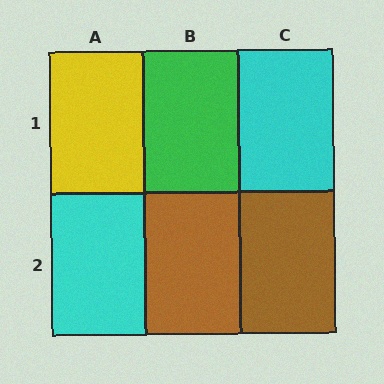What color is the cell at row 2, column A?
Cyan.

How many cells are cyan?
2 cells are cyan.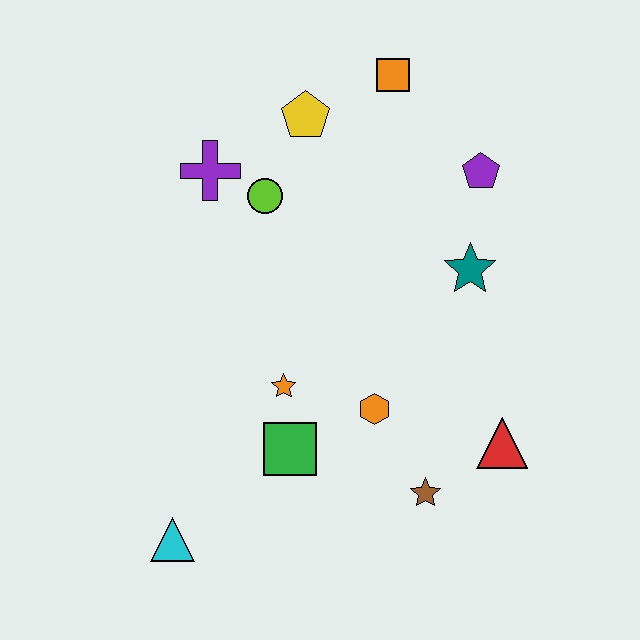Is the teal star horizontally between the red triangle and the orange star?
Yes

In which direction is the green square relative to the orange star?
The green square is below the orange star.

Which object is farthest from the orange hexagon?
The orange square is farthest from the orange hexagon.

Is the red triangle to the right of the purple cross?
Yes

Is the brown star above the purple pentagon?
No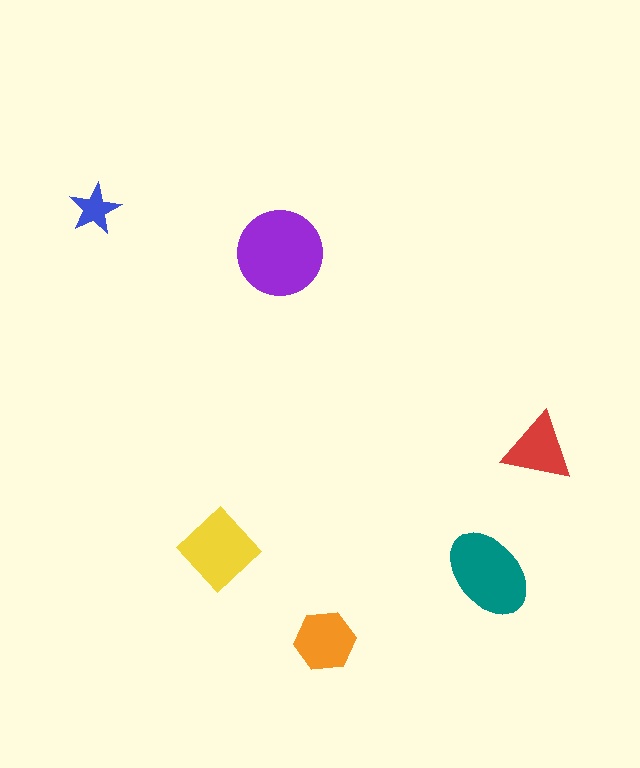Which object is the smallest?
The blue star.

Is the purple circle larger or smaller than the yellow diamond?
Larger.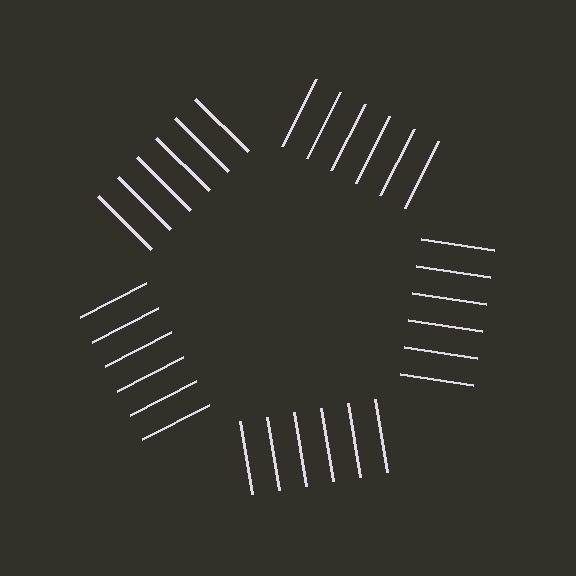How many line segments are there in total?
30 — 6 along each of the 5 edges.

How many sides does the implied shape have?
5 sides — the line-ends trace a pentagon.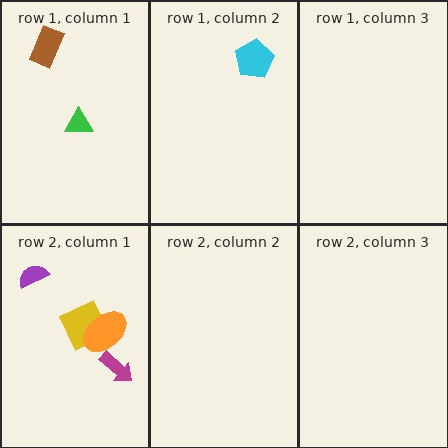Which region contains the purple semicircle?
The row 2, column 1 region.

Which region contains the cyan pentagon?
The row 1, column 2 region.